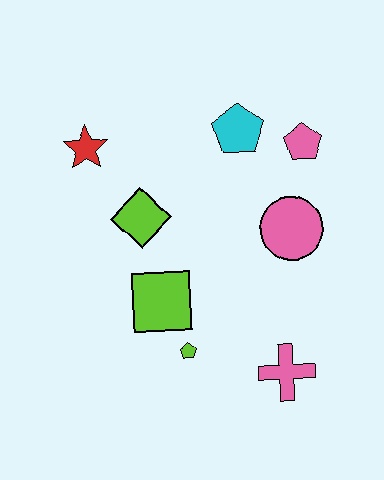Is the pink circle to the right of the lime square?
Yes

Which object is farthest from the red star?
The pink cross is farthest from the red star.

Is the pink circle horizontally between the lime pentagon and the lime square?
No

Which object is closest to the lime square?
The lime pentagon is closest to the lime square.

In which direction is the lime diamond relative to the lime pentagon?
The lime diamond is above the lime pentagon.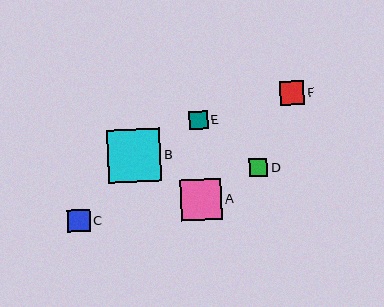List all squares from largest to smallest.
From largest to smallest: B, A, F, C, E, D.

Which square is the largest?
Square B is the largest with a size of approximately 54 pixels.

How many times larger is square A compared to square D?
Square A is approximately 2.3 times the size of square D.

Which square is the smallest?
Square D is the smallest with a size of approximately 18 pixels.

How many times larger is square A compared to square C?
Square A is approximately 1.8 times the size of square C.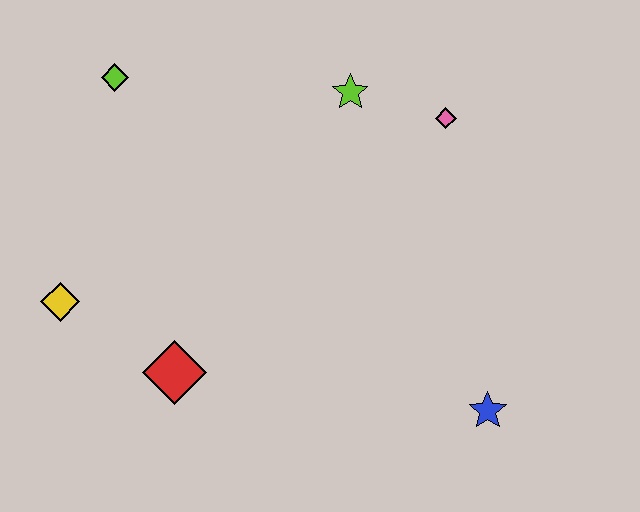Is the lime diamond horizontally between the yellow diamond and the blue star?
Yes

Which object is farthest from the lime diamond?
The blue star is farthest from the lime diamond.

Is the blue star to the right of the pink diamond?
Yes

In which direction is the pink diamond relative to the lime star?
The pink diamond is to the right of the lime star.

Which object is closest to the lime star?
The pink diamond is closest to the lime star.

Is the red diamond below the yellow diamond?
Yes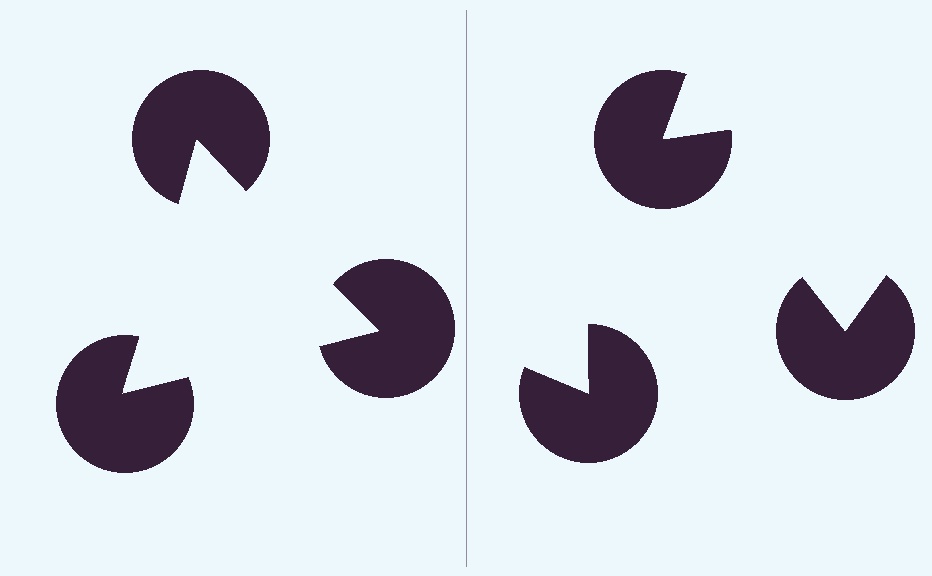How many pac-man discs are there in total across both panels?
6 — 3 on each side.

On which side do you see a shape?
An illusory triangle appears on the left side. On the right side the wedge cuts are rotated, so no coherent shape forms.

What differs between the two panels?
The pac-man discs are positioned identically on both sides; only the wedge orientations differ. On the left they align to a triangle; on the right they are misaligned.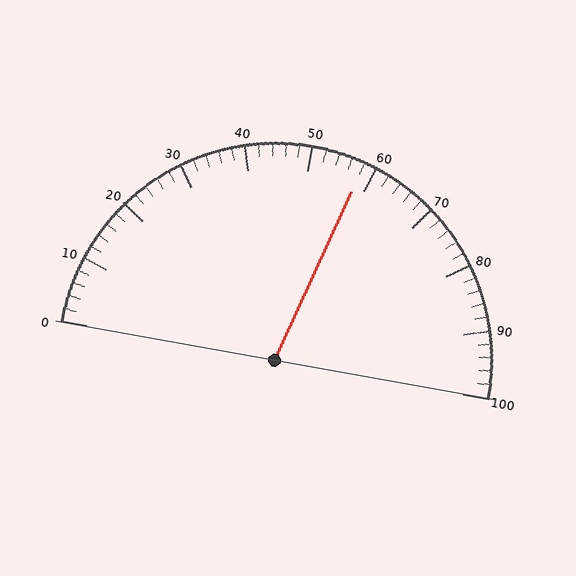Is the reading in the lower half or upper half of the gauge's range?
The reading is in the upper half of the range (0 to 100).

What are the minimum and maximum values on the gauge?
The gauge ranges from 0 to 100.